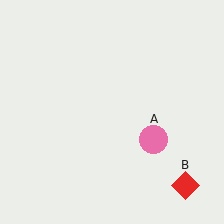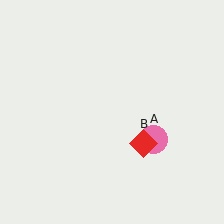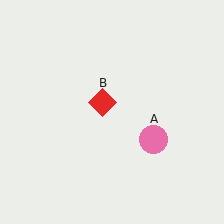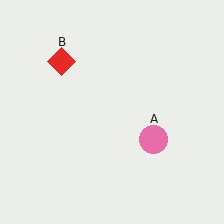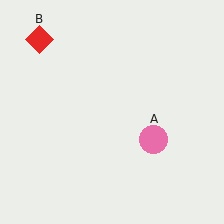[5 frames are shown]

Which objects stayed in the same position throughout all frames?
Pink circle (object A) remained stationary.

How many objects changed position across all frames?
1 object changed position: red diamond (object B).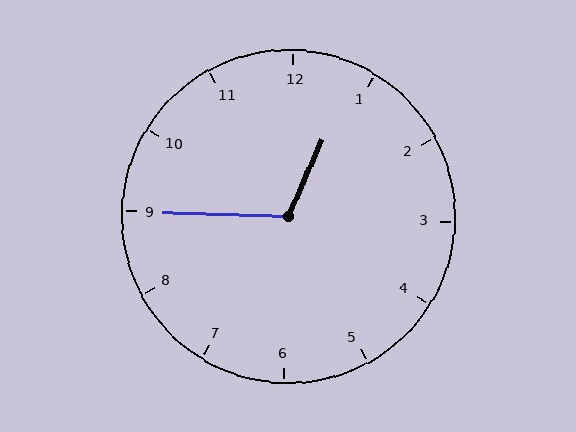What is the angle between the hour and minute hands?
Approximately 112 degrees.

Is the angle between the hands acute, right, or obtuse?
It is obtuse.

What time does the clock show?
12:45.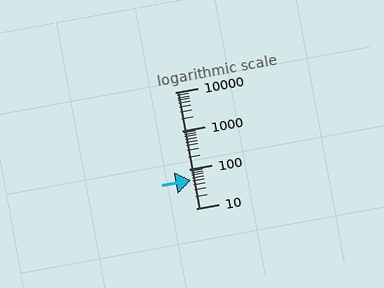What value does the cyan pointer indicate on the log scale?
The pointer indicates approximately 54.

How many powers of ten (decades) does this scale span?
The scale spans 3 decades, from 10 to 10000.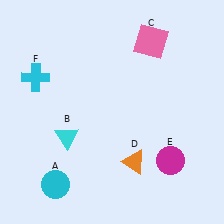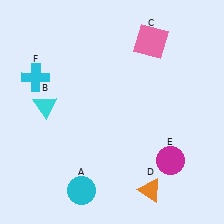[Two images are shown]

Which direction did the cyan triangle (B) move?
The cyan triangle (B) moved up.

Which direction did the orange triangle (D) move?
The orange triangle (D) moved down.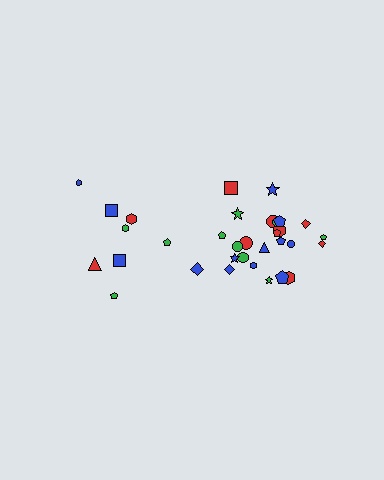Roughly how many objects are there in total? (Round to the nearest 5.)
Roughly 35 objects in total.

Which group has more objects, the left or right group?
The right group.